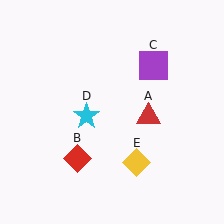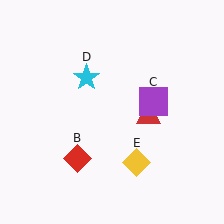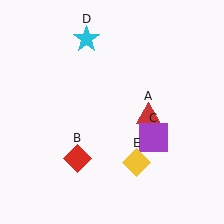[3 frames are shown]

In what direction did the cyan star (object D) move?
The cyan star (object D) moved up.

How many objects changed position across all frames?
2 objects changed position: purple square (object C), cyan star (object D).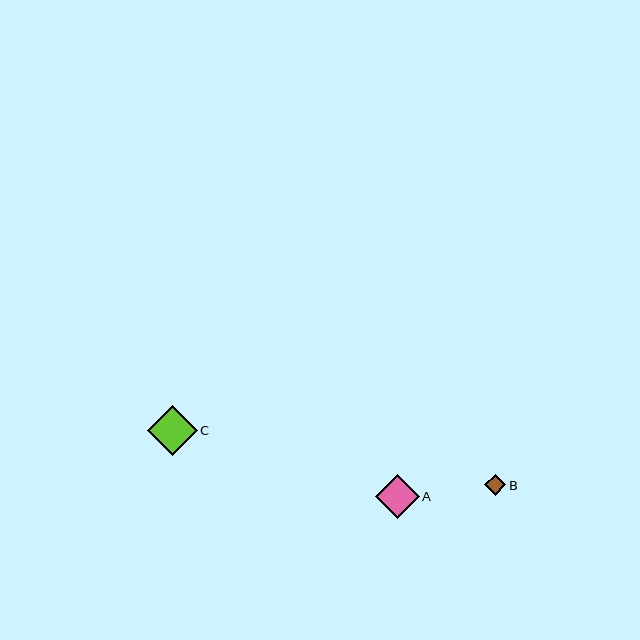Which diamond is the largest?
Diamond C is the largest with a size of approximately 50 pixels.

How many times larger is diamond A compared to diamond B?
Diamond A is approximately 2.1 times the size of diamond B.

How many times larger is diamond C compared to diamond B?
Diamond C is approximately 2.4 times the size of diamond B.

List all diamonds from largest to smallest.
From largest to smallest: C, A, B.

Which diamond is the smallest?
Diamond B is the smallest with a size of approximately 21 pixels.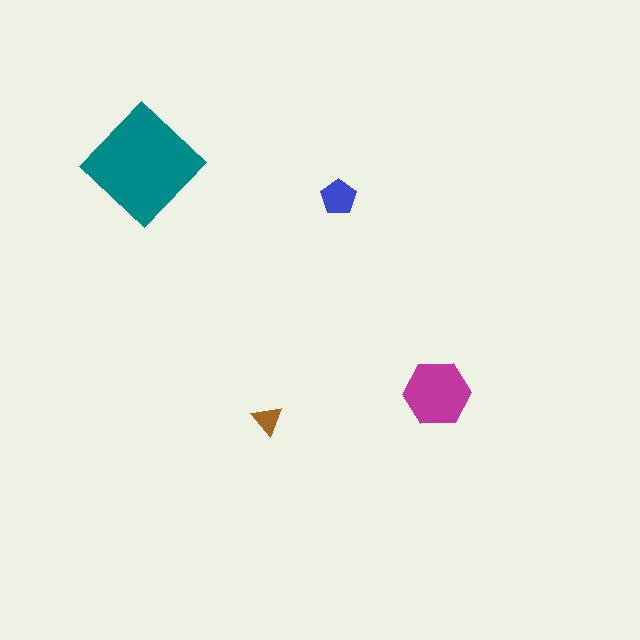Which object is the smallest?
The brown triangle.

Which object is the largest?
The teal diamond.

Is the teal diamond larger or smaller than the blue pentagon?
Larger.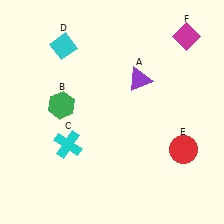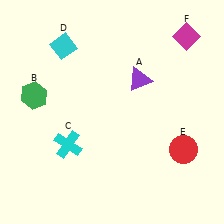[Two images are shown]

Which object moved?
The green hexagon (B) moved left.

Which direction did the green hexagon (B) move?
The green hexagon (B) moved left.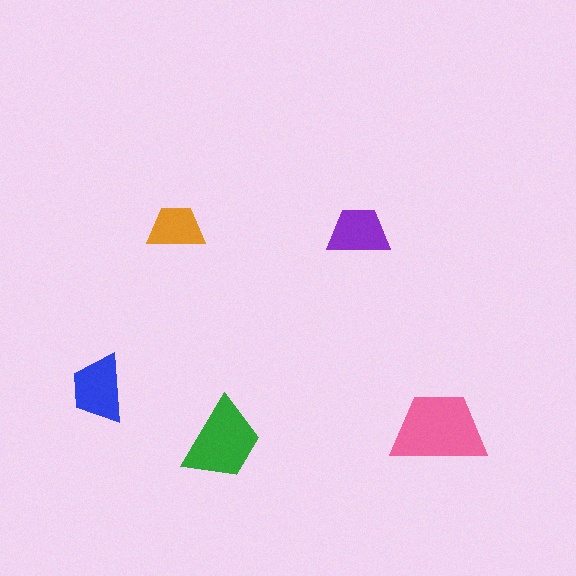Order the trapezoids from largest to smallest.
the pink one, the green one, the blue one, the purple one, the orange one.